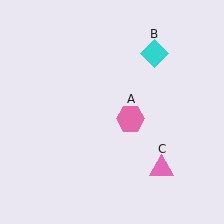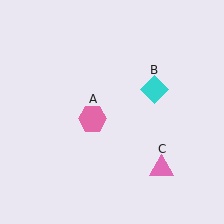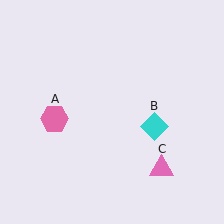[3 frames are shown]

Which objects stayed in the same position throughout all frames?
Pink triangle (object C) remained stationary.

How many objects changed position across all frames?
2 objects changed position: pink hexagon (object A), cyan diamond (object B).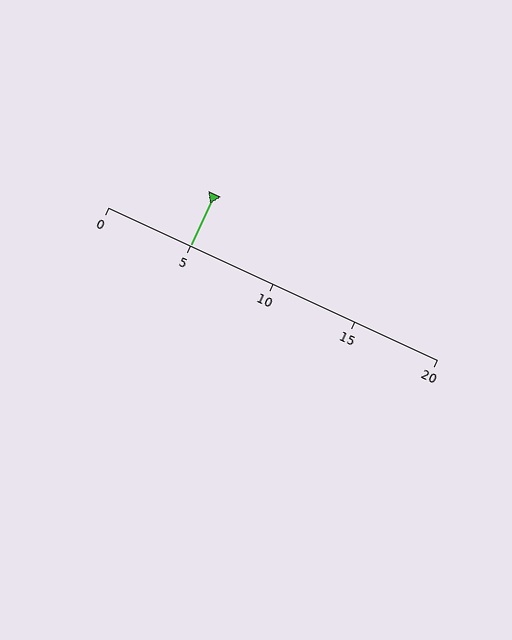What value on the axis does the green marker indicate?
The marker indicates approximately 5.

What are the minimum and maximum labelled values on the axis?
The axis runs from 0 to 20.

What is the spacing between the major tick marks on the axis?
The major ticks are spaced 5 apart.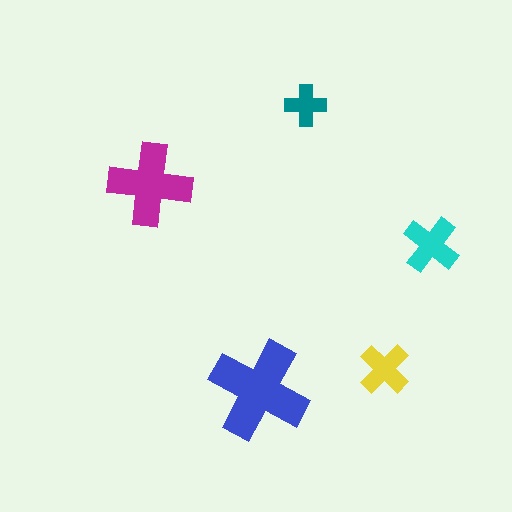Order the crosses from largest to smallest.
the blue one, the magenta one, the cyan one, the yellow one, the teal one.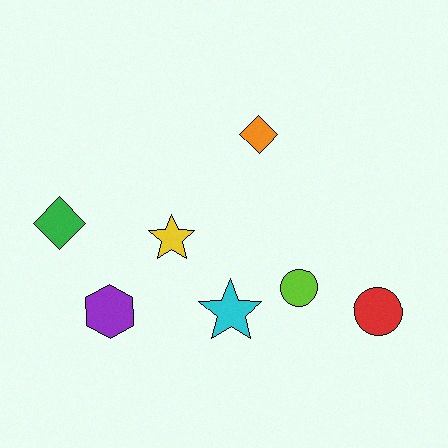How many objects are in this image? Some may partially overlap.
There are 7 objects.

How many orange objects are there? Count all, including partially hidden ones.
There is 1 orange object.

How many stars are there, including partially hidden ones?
There are 2 stars.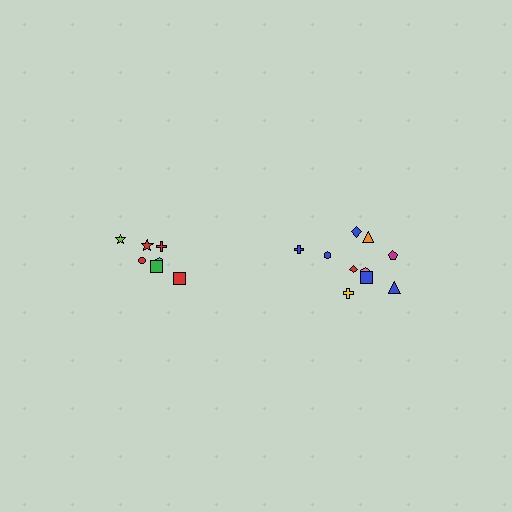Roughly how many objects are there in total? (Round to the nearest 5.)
Roughly 15 objects in total.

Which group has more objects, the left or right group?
The right group.